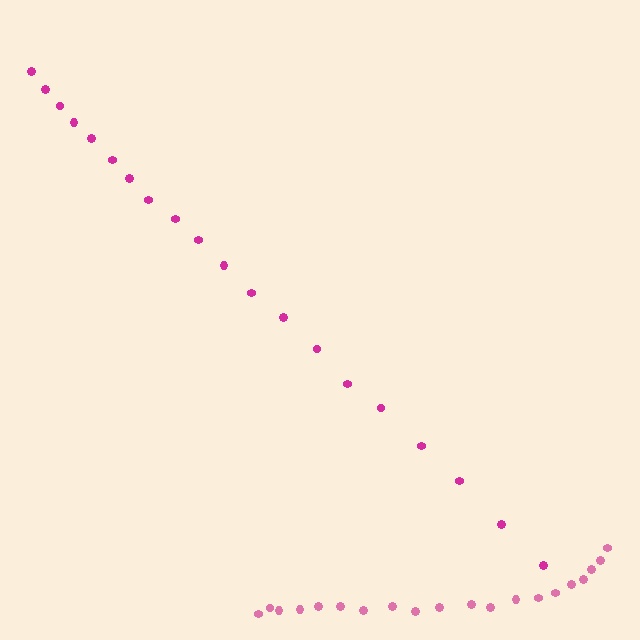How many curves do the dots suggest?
There are 2 distinct paths.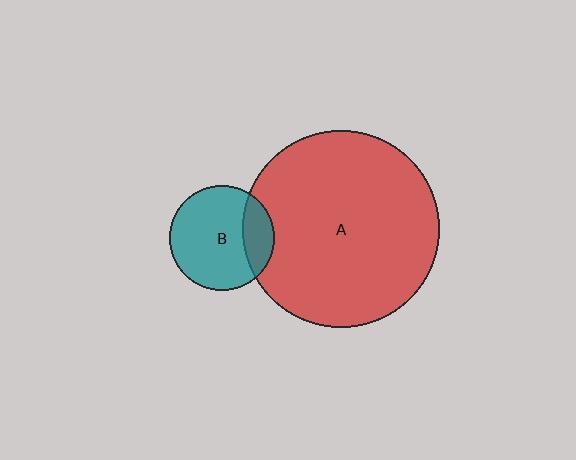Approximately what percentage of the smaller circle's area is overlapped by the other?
Approximately 20%.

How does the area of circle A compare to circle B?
Approximately 3.5 times.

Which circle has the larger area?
Circle A (red).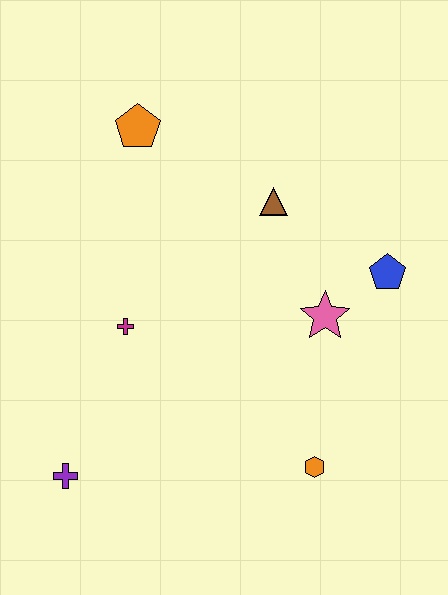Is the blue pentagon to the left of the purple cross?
No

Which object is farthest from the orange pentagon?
The orange hexagon is farthest from the orange pentagon.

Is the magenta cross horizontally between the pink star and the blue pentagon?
No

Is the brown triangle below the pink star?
No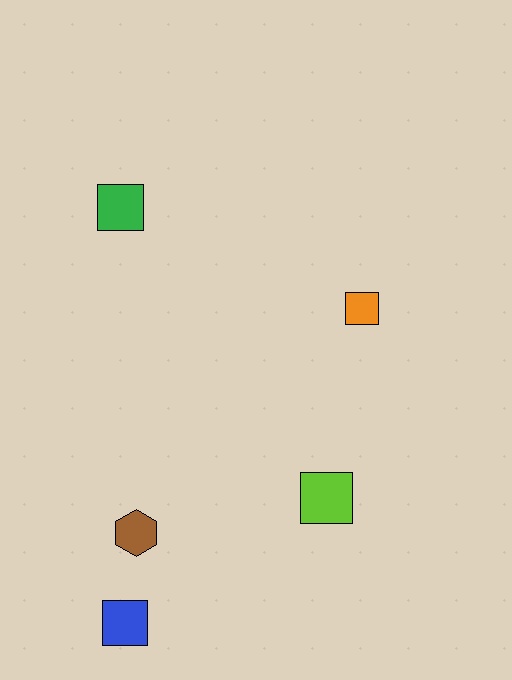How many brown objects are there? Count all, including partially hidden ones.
There is 1 brown object.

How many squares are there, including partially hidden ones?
There are 4 squares.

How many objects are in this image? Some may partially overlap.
There are 5 objects.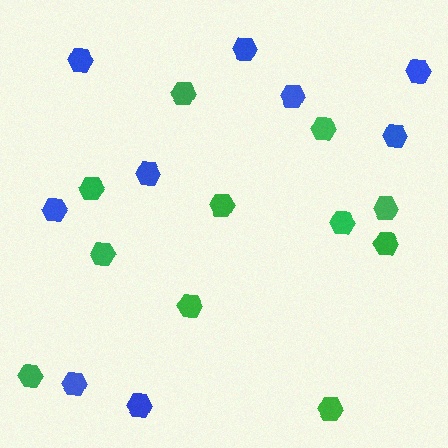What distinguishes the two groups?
There are 2 groups: one group of green hexagons (11) and one group of blue hexagons (9).